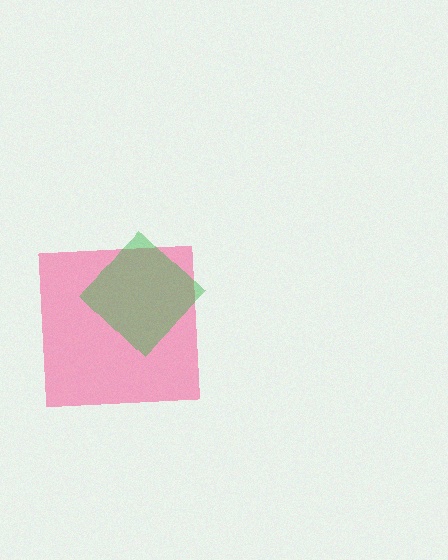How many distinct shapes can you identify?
There are 2 distinct shapes: a pink square, a green diamond.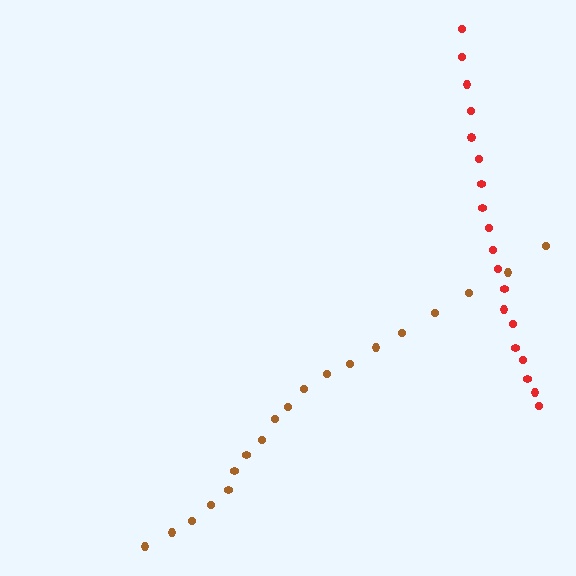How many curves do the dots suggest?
There are 2 distinct paths.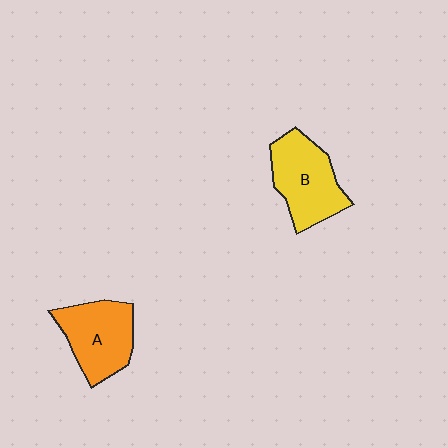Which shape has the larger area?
Shape B (yellow).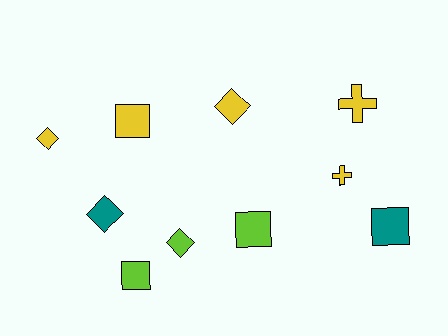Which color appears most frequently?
Yellow, with 5 objects.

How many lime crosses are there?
There are no lime crosses.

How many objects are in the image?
There are 10 objects.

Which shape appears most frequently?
Square, with 4 objects.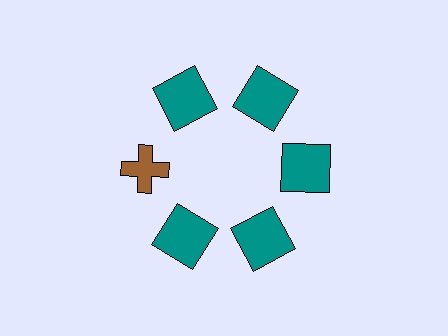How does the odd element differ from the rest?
It differs in both color (brown instead of teal) and shape (cross instead of square).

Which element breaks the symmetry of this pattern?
The brown cross at roughly the 9 o'clock position breaks the symmetry. All other shapes are teal squares.